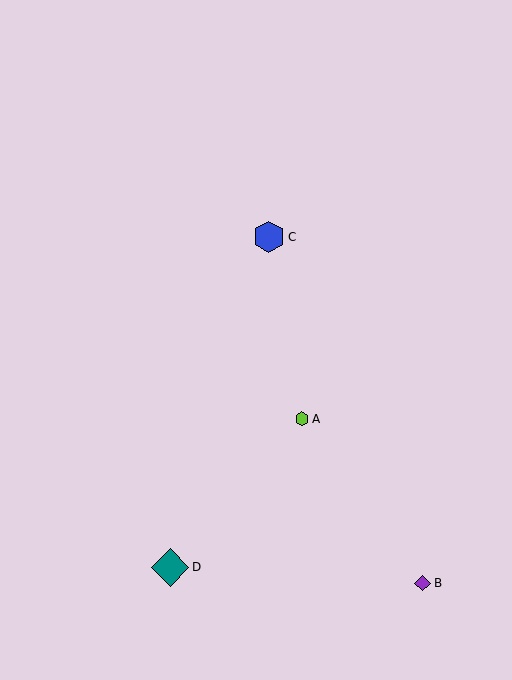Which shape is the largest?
The teal diamond (labeled D) is the largest.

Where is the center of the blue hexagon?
The center of the blue hexagon is at (269, 237).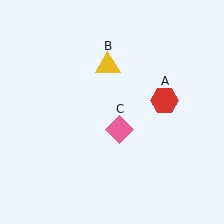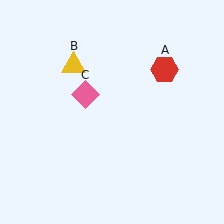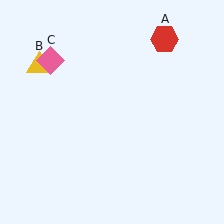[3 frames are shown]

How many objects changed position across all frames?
3 objects changed position: red hexagon (object A), yellow triangle (object B), pink diamond (object C).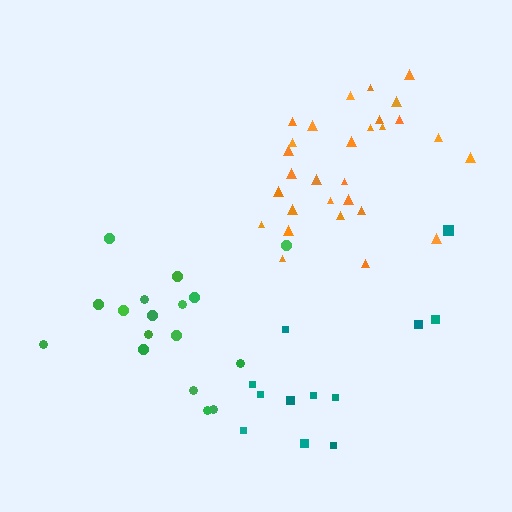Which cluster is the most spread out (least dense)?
Teal.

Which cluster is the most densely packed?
Orange.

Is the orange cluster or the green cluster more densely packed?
Orange.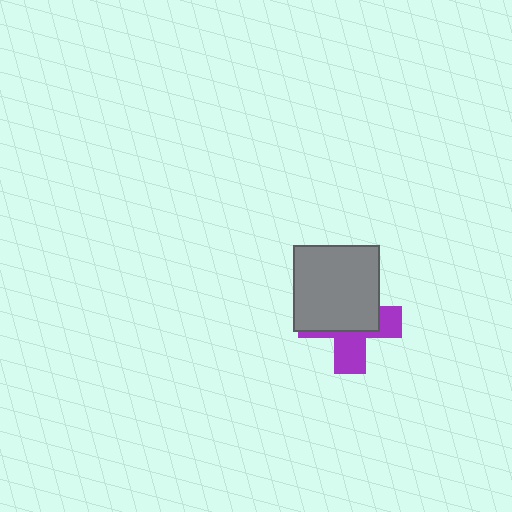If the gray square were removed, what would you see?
You would see the complete purple cross.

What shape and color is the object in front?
The object in front is a gray square.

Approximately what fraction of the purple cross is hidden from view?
Roughly 58% of the purple cross is hidden behind the gray square.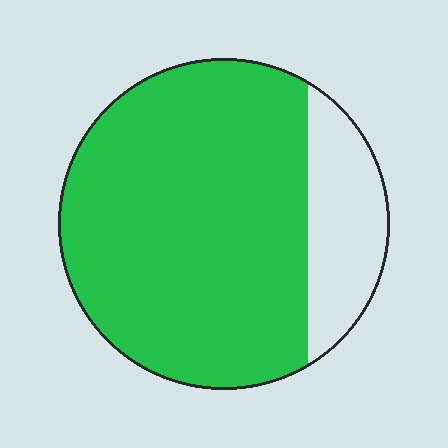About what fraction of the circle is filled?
About four fifths (4/5).